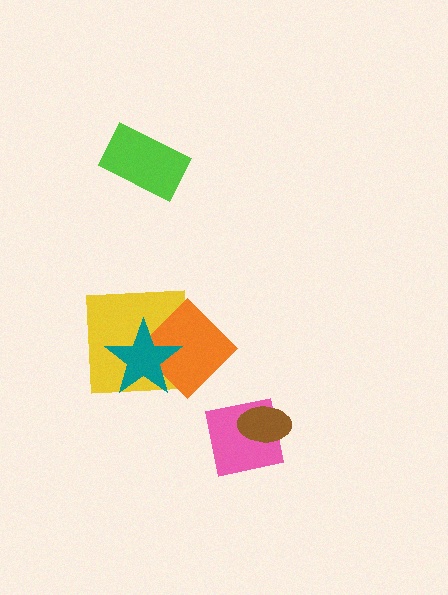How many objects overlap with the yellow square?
2 objects overlap with the yellow square.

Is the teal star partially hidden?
No, no other shape covers it.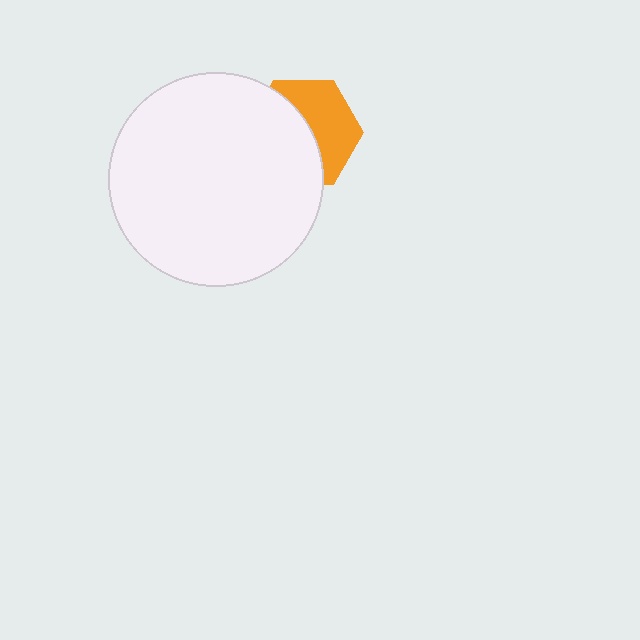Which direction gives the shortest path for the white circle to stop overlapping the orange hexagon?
Moving left gives the shortest separation.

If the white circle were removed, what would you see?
You would see the complete orange hexagon.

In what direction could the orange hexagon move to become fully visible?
The orange hexagon could move right. That would shift it out from behind the white circle entirely.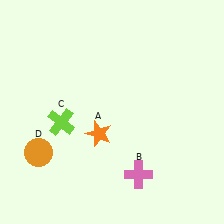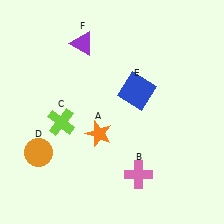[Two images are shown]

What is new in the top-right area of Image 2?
A blue square (E) was added in the top-right area of Image 2.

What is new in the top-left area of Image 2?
A purple triangle (F) was added in the top-left area of Image 2.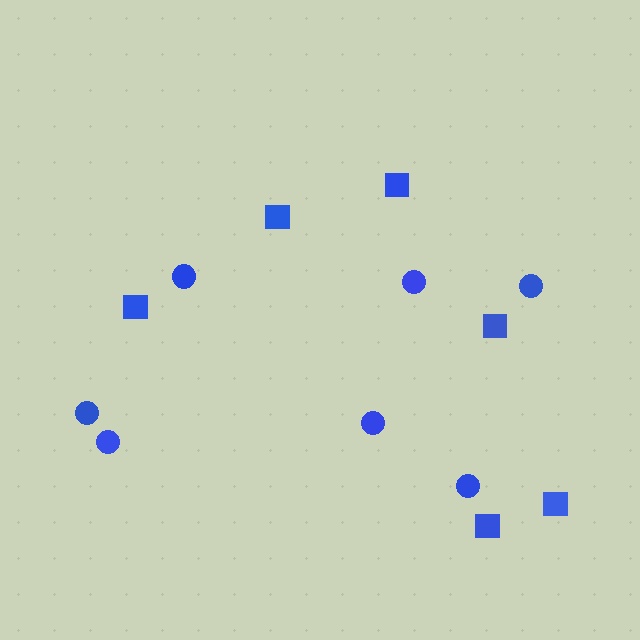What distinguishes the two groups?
There are 2 groups: one group of squares (6) and one group of circles (7).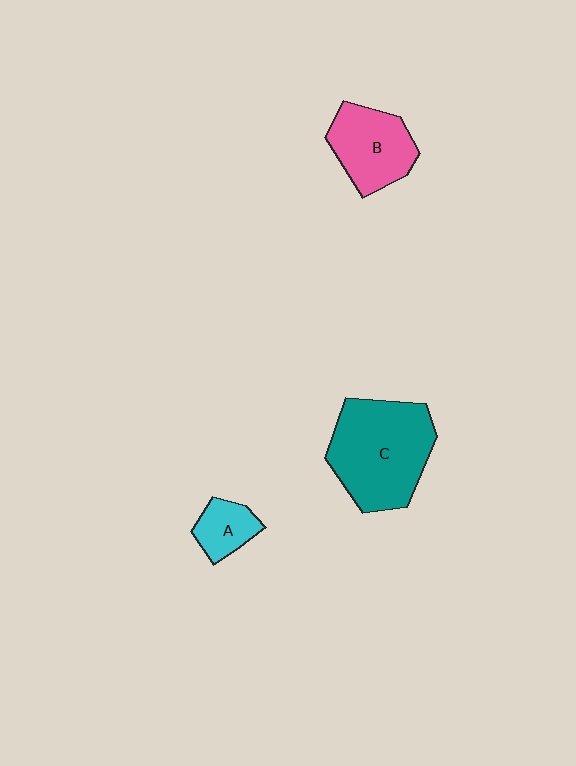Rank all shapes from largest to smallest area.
From largest to smallest: C (teal), B (pink), A (cyan).